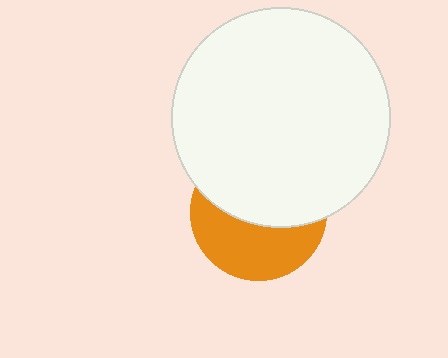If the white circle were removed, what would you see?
You would see the complete orange circle.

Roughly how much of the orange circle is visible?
About half of it is visible (roughly 45%).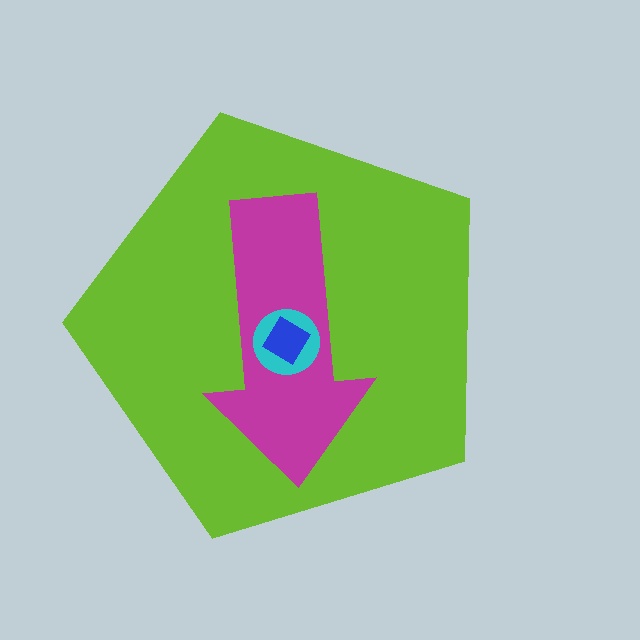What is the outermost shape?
The lime pentagon.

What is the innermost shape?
The blue diamond.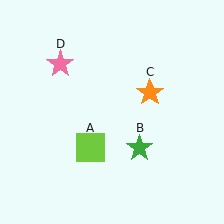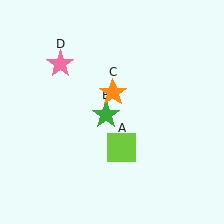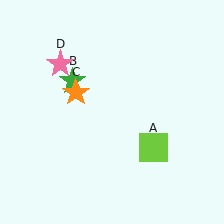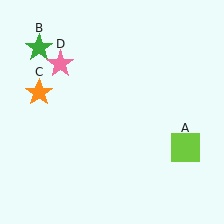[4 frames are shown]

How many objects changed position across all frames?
3 objects changed position: lime square (object A), green star (object B), orange star (object C).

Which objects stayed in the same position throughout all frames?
Pink star (object D) remained stationary.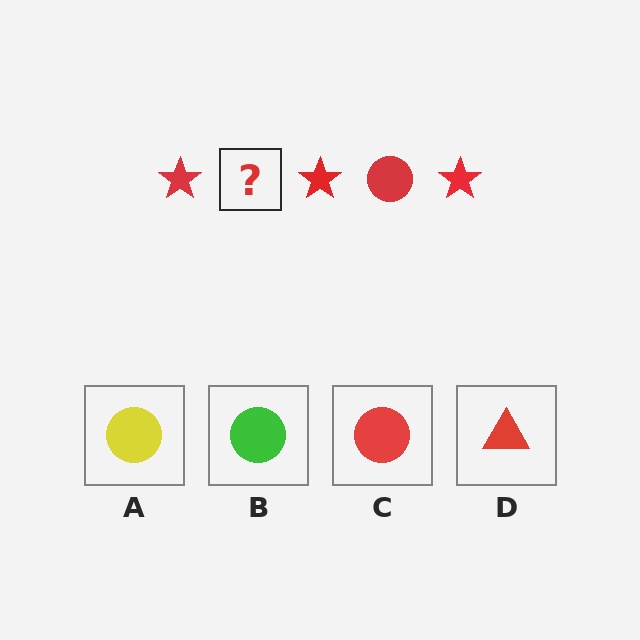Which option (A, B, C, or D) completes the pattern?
C.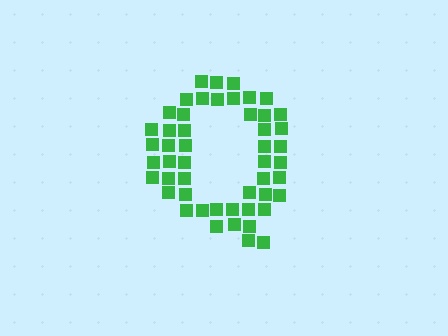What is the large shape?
The large shape is the letter Q.